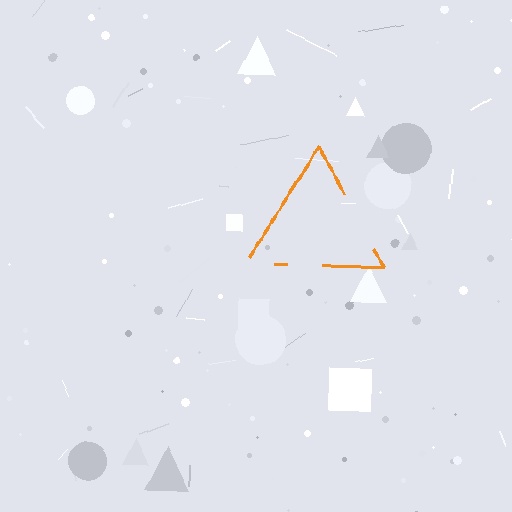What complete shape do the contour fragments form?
The contour fragments form a triangle.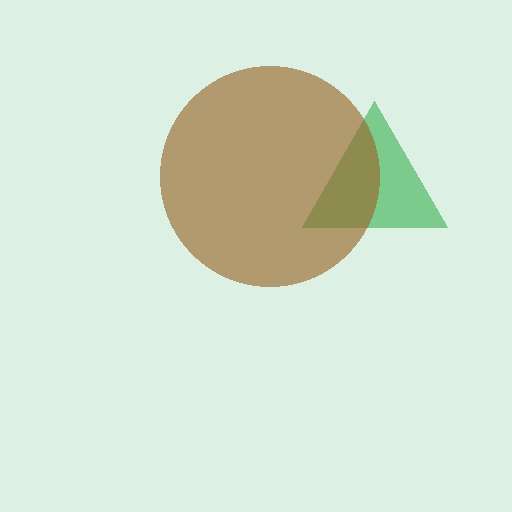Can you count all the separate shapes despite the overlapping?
Yes, there are 2 separate shapes.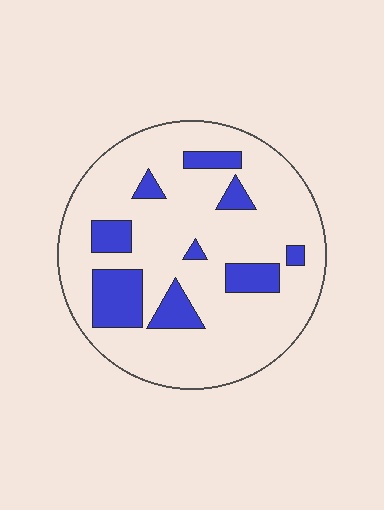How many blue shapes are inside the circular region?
9.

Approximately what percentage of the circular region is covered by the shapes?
Approximately 20%.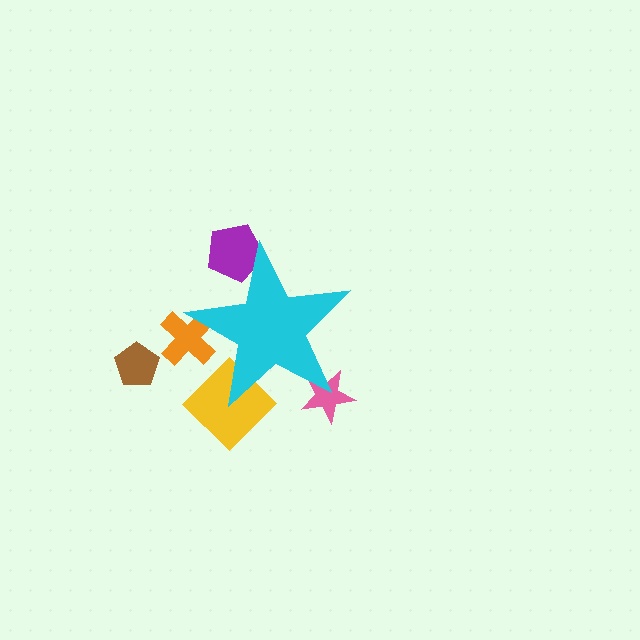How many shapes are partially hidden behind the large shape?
4 shapes are partially hidden.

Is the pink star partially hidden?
Yes, the pink star is partially hidden behind the cyan star.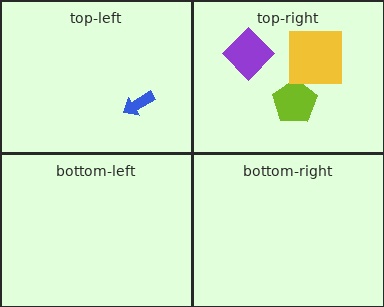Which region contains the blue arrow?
The top-left region.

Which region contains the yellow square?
The top-right region.